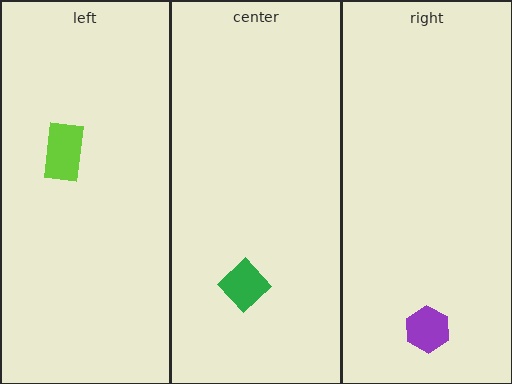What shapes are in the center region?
The green diamond.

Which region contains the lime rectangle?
The left region.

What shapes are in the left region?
The lime rectangle.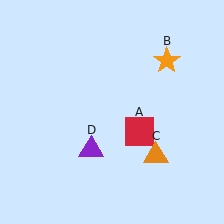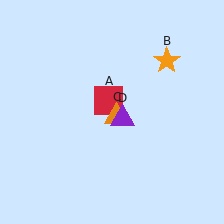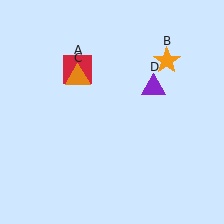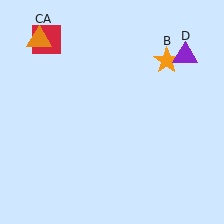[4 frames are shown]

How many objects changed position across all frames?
3 objects changed position: red square (object A), orange triangle (object C), purple triangle (object D).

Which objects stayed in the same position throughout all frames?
Orange star (object B) remained stationary.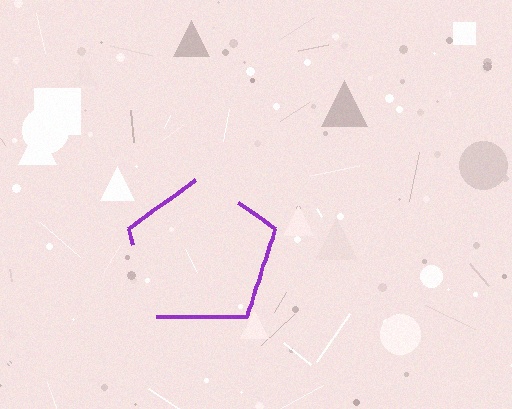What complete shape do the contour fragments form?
The contour fragments form a pentagon.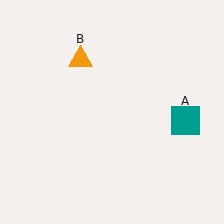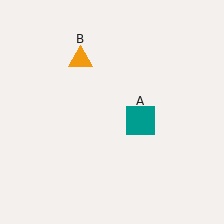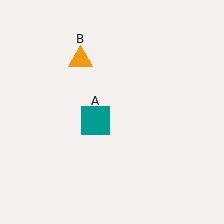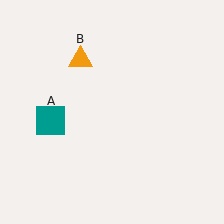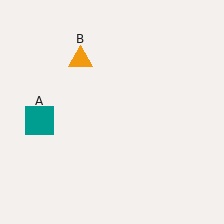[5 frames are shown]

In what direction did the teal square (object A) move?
The teal square (object A) moved left.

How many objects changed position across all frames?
1 object changed position: teal square (object A).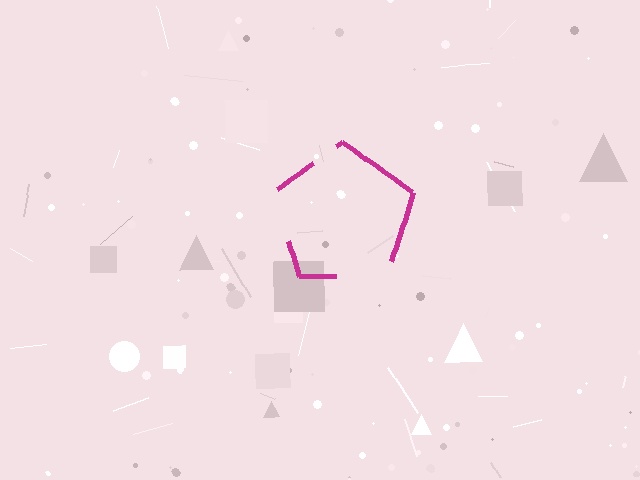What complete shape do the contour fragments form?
The contour fragments form a pentagon.